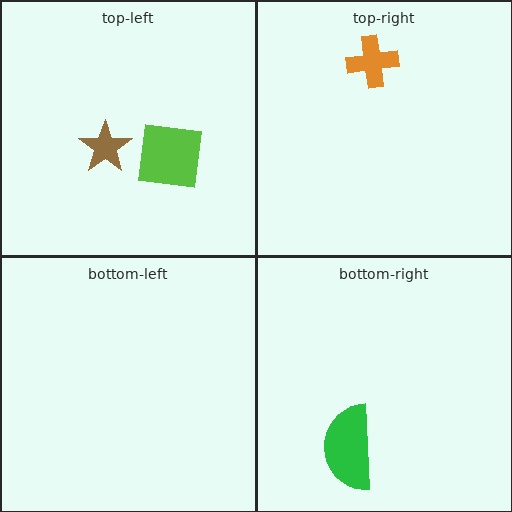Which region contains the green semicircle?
The bottom-right region.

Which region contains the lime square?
The top-left region.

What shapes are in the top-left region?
The brown star, the lime square.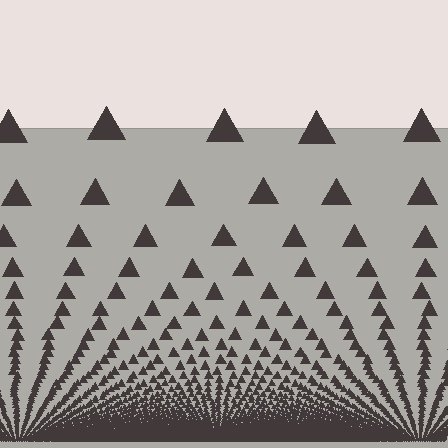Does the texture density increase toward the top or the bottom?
Density increases toward the bottom.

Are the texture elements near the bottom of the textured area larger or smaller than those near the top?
Smaller. The gradient is inverted — elements near the bottom are smaller and denser.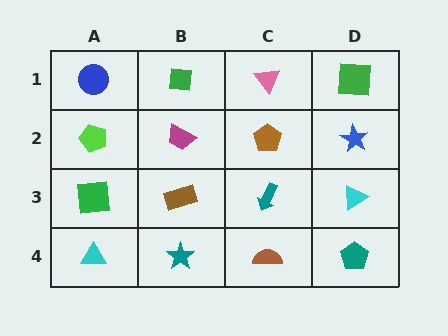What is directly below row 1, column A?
A lime pentagon.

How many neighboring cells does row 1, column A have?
2.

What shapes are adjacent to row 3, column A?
A lime pentagon (row 2, column A), a cyan triangle (row 4, column A), a brown rectangle (row 3, column B).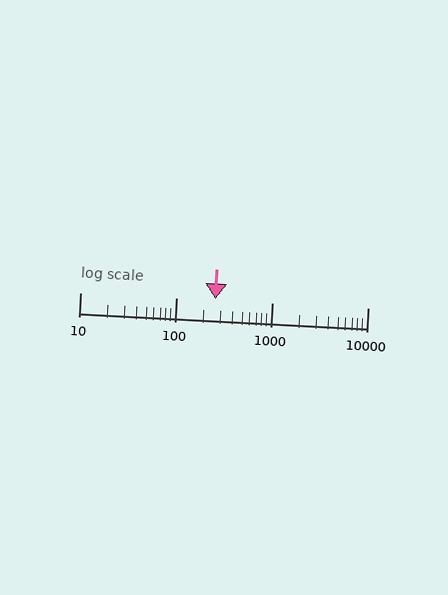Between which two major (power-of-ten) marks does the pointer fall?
The pointer is between 100 and 1000.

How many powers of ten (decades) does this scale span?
The scale spans 3 decades, from 10 to 10000.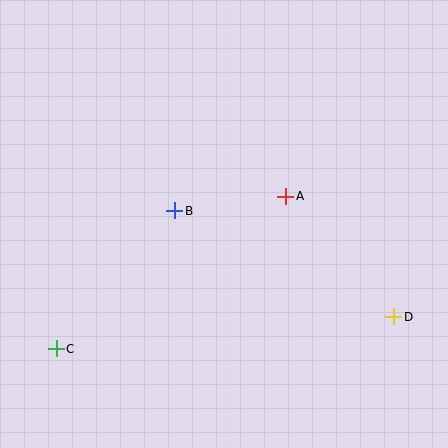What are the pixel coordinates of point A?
Point A is at (286, 196).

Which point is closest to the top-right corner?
Point A is closest to the top-right corner.